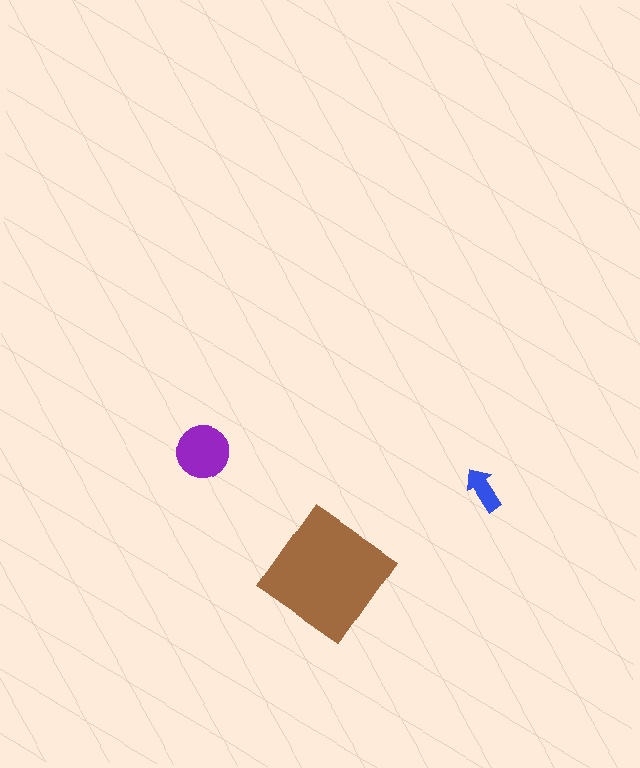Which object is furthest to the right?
The blue arrow is rightmost.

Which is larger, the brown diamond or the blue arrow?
The brown diamond.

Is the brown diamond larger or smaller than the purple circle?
Larger.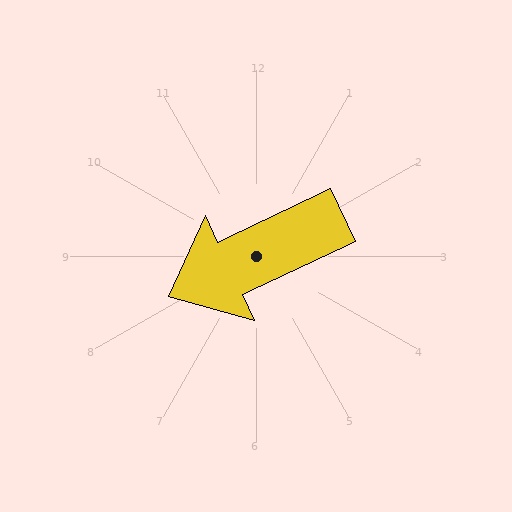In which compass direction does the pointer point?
Southwest.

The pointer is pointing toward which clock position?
Roughly 8 o'clock.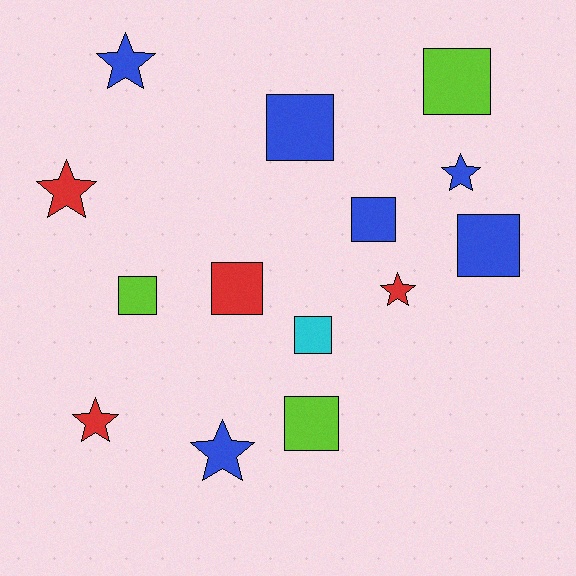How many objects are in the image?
There are 14 objects.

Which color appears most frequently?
Blue, with 6 objects.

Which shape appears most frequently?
Square, with 8 objects.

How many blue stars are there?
There are 3 blue stars.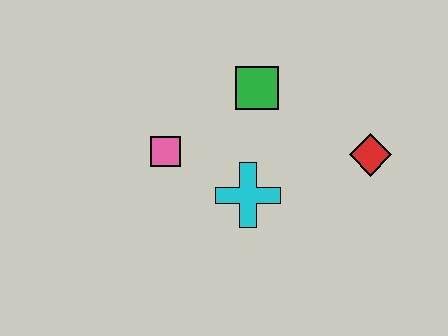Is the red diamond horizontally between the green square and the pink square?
No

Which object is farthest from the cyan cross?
The red diamond is farthest from the cyan cross.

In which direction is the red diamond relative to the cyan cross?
The red diamond is to the right of the cyan cross.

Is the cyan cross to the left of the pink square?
No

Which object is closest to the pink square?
The cyan cross is closest to the pink square.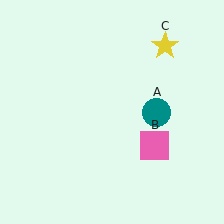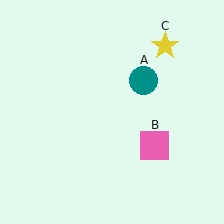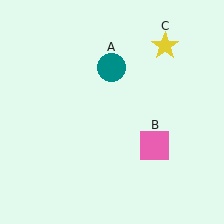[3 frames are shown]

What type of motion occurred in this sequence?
The teal circle (object A) rotated counterclockwise around the center of the scene.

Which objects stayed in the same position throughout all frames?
Pink square (object B) and yellow star (object C) remained stationary.